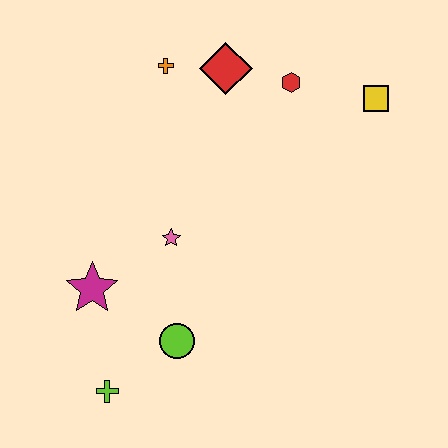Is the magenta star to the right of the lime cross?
No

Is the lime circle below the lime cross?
No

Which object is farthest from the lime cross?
The yellow square is farthest from the lime cross.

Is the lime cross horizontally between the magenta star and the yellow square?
Yes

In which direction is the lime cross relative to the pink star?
The lime cross is below the pink star.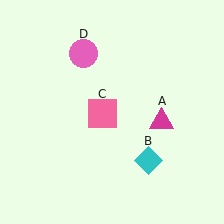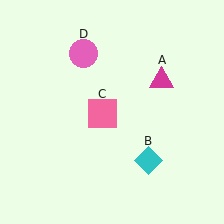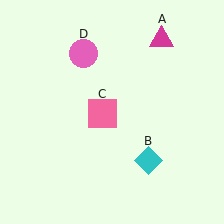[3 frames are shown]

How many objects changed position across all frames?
1 object changed position: magenta triangle (object A).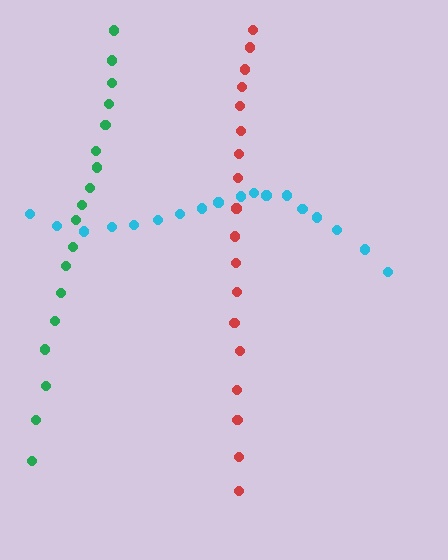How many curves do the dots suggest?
There are 3 distinct paths.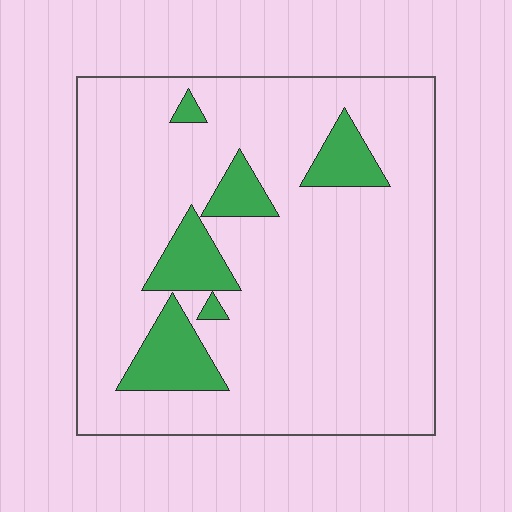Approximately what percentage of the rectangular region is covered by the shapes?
Approximately 15%.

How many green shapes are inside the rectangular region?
6.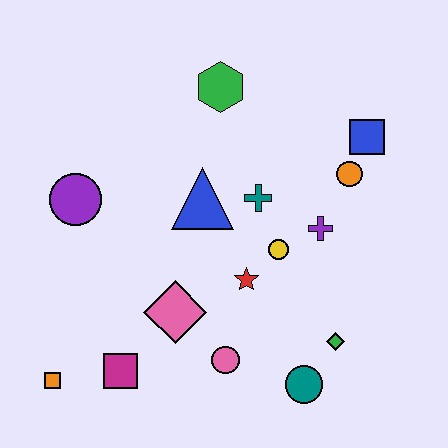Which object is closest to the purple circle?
The blue triangle is closest to the purple circle.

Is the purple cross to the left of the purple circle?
No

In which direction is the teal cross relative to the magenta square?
The teal cross is above the magenta square.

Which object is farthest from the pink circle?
The green hexagon is farthest from the pink circle.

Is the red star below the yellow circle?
Yes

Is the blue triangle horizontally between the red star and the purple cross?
No